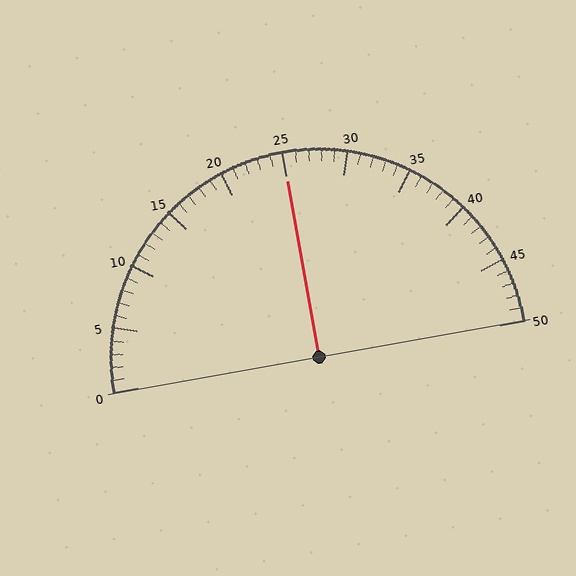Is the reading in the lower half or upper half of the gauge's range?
The reading is in the upper half of the range (0 to 50).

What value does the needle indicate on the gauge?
The needle indicates approximately 25.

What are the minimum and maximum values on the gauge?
The gauge ranges from 0 to 50.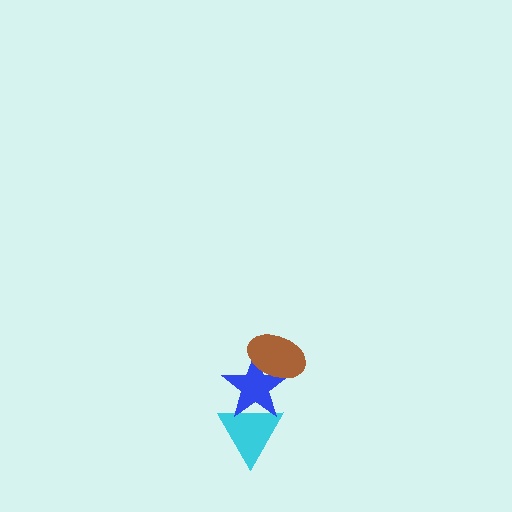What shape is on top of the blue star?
The brown ellipse is on top of the blue star.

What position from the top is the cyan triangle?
The cyan triangle is 3rd from the top.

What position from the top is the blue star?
The blue star is 2nd from the top.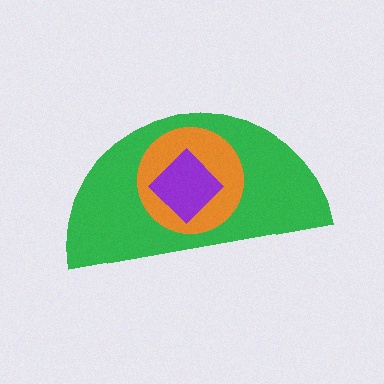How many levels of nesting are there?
3.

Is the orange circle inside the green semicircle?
Yes.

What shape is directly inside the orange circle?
The purple diamond.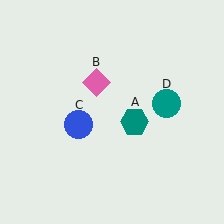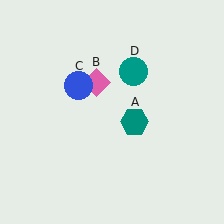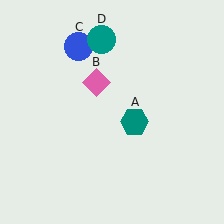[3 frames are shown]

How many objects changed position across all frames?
2 objects changed position: blue circle (object C), teal circle (object D).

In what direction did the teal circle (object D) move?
The teal circle (object D) moved up and to the left.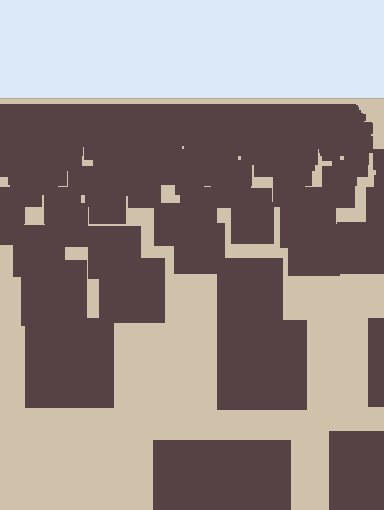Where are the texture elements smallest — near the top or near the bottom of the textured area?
Near the top.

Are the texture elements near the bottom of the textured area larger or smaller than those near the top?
Larger. Near the bottom, elements are closer to the viewer and appear at a bigger on-screen size.